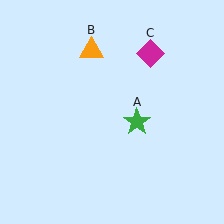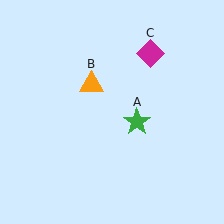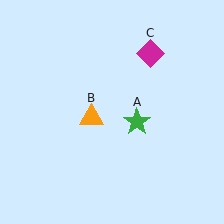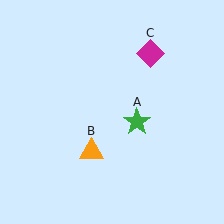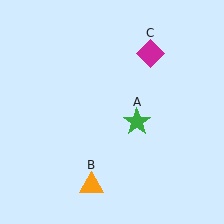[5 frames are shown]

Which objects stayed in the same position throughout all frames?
Green star (object A) and magenta diamond (object C) remained stationary.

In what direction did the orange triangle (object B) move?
The orange triangle (object B) moved down.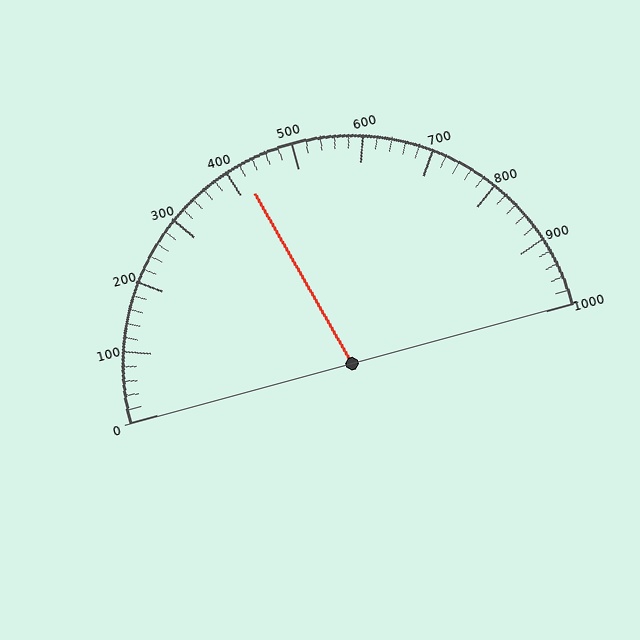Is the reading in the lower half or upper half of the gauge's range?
The reading is in the lower half of the range (0 to 1000).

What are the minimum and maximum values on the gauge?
The gauge ranges from 0 to 1000.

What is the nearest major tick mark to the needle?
The nearest major tick mark is 400.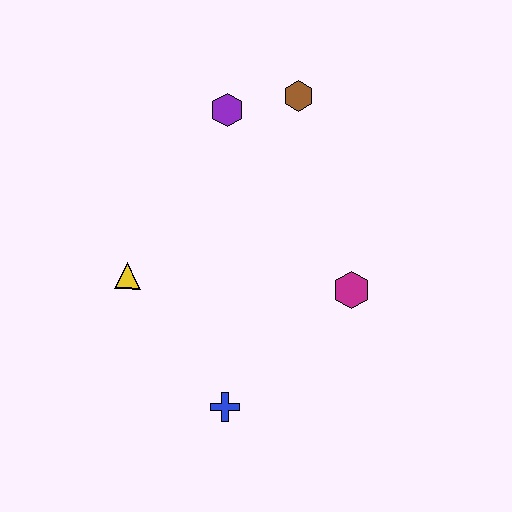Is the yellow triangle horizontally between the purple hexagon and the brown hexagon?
No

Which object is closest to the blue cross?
The yellow triangle is closest to the blue cross.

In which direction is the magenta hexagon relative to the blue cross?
The magenta hexagon is to the right of the blue cross.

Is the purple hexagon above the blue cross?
Yes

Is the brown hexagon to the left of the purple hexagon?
No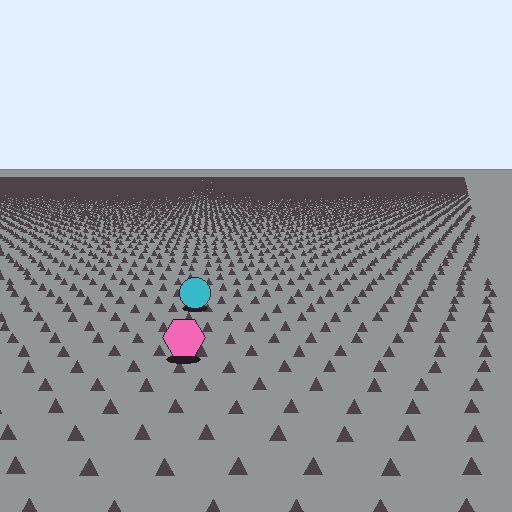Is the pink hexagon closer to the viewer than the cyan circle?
Yes. The pink hexagon is closer — you can tell from the texture gradient: the ground texture is coarser near it.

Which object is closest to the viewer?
The pink hexagon is closest. The texture marks near it are larger and more spread out.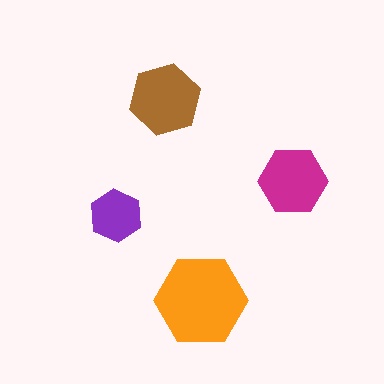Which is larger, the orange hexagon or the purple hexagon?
The orange one.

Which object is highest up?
The brown hexagon is topmost.